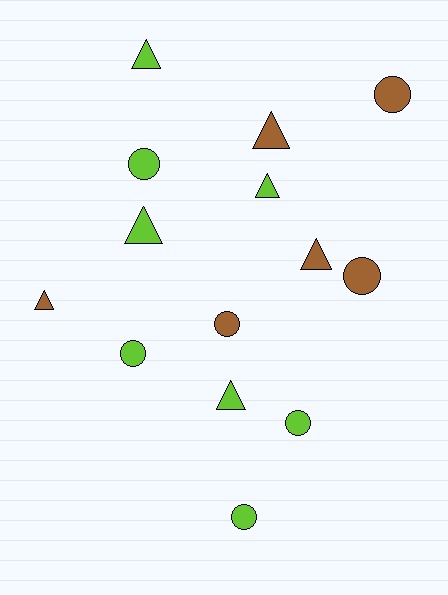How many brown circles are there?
There are 3 brown circles.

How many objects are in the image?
There are 14 objects.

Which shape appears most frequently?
Circle, with 7 objects.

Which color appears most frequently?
Lime, with 8 objects.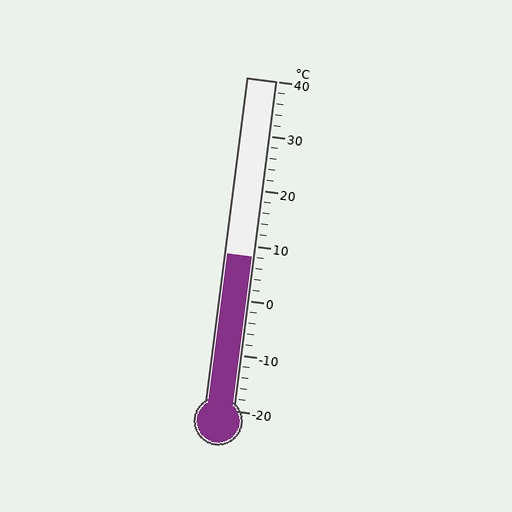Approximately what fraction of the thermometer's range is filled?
The thermometer is filled to approximately 45% of its range.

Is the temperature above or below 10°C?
The temperature is below 10°C.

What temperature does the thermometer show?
The thermometer shows approximately 8°C.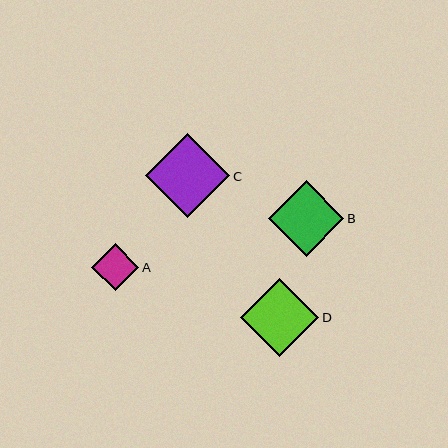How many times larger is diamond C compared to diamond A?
Diamond C is approximately 1.8 times the size of diamond A.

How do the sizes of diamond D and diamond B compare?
Diamond D and diamond B are approximately the same size.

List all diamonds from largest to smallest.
From largest to smallest: C, D, B, A.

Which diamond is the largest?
Diamond C is the largest with a size of approximately 84 pixels.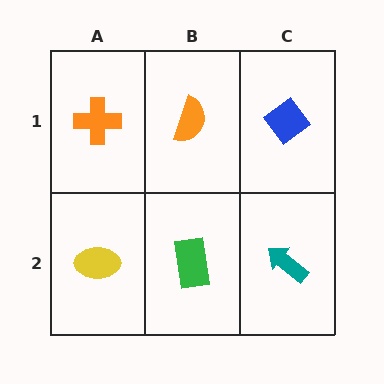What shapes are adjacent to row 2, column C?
A blue diamond (row 1, column C), a green rectangle (row 2, column B).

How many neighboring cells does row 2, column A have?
2.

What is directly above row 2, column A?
An orange cross.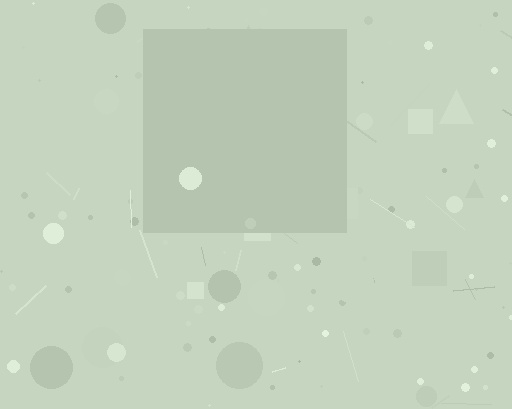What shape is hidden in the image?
A square is hidden in the image.